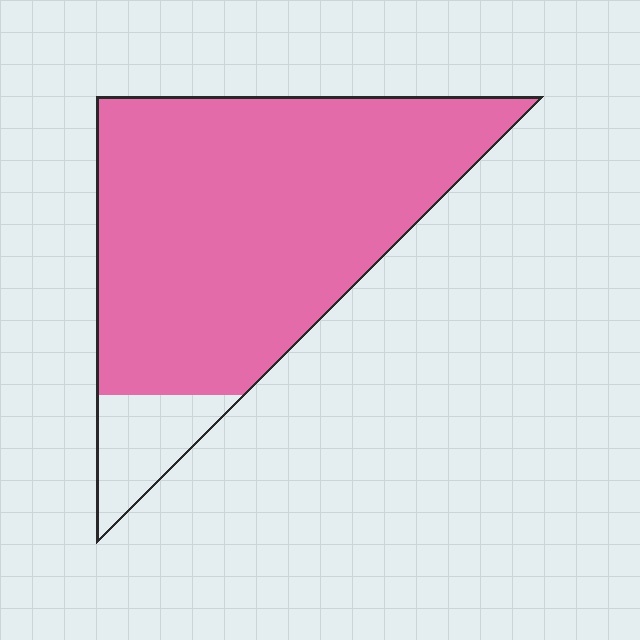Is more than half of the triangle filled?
Yes.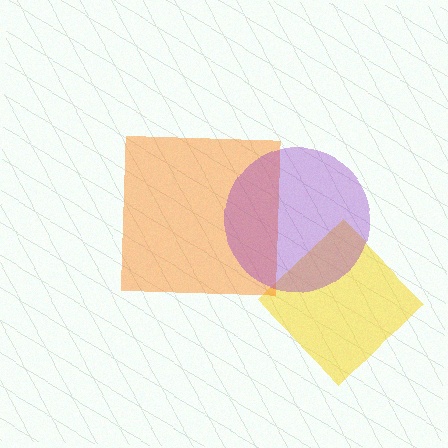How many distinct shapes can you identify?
There are 3 distinct shapes: a yellow diamond, an orange square, a purple circle.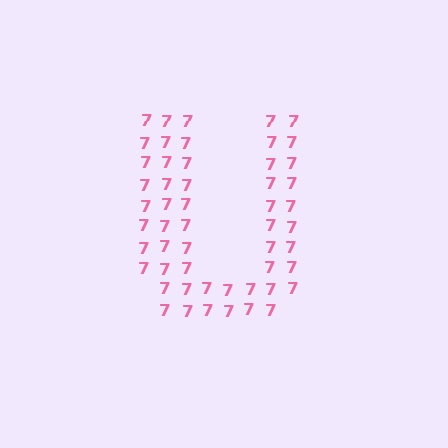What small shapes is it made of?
It is made of small digit 7's.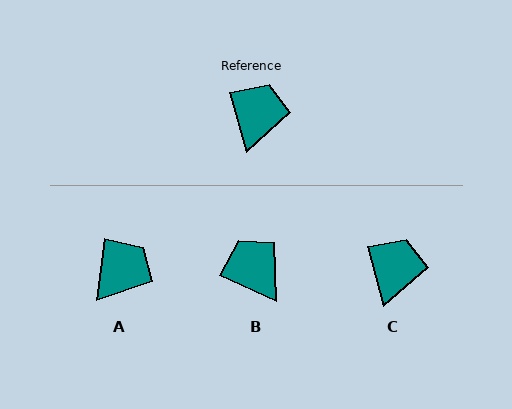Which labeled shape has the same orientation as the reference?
C.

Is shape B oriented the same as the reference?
No, it is off by about 50 degrees.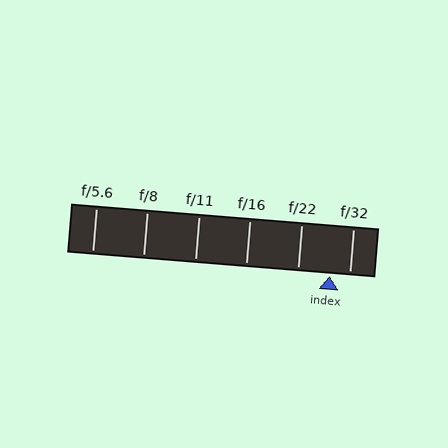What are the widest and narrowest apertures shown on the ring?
The widest aperture shown is f/5.6 and the narrowest is f/32.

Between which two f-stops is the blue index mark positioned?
The index mark is between f/22 and f/32.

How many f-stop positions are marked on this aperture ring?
There are 6 f-stop positions marked.